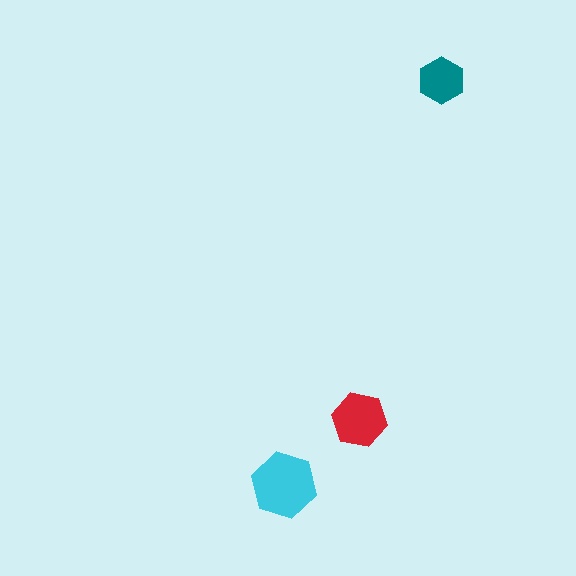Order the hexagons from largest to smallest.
the cyan one, the red one, the teal one.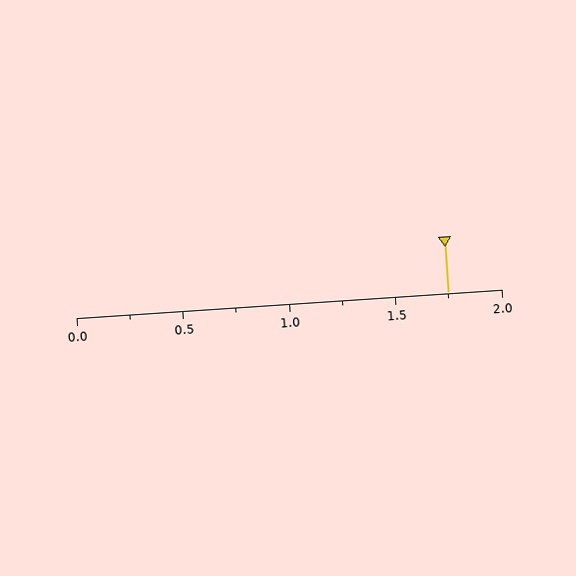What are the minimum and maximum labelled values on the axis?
The axis runs from 0.0 to 2.0.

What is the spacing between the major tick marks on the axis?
The major ticks are spaced 0.5 apart.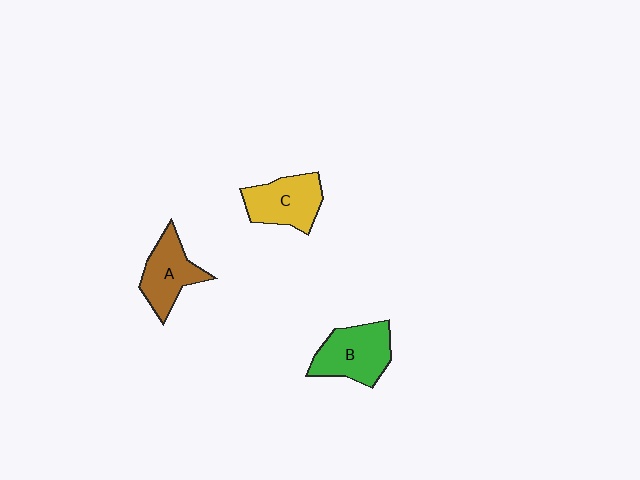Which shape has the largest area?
Shape B (green).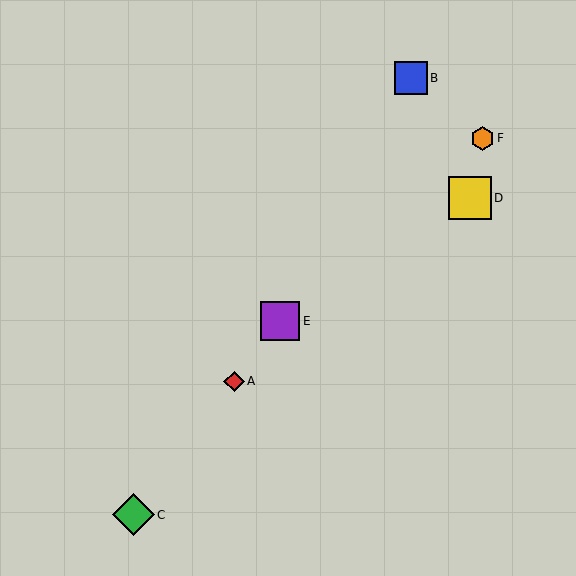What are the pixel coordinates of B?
Object B is at (411, 78).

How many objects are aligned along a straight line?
3 objects (A, C, E) are aligned along a straight line.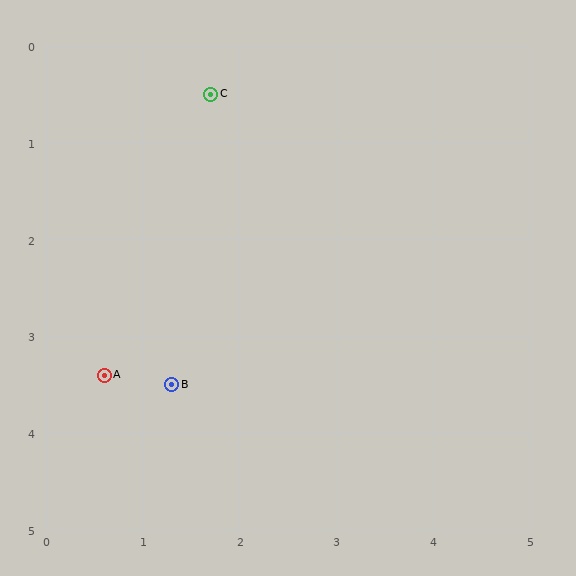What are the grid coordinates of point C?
Point C is at approximately (1.7, 0.5).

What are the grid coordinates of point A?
Point A is at approximately (0.6, 3.4).